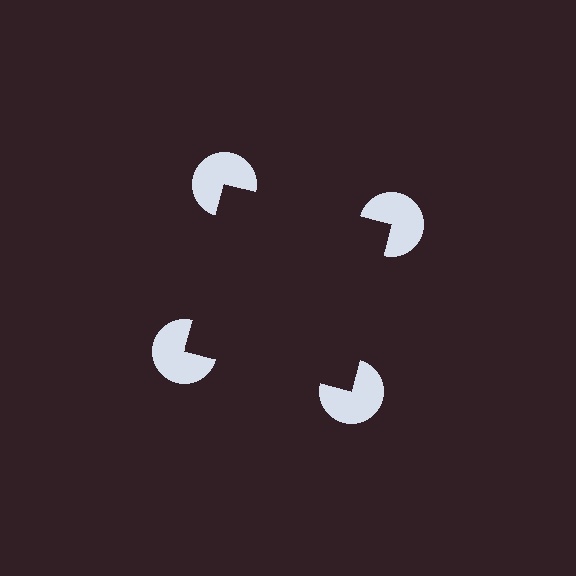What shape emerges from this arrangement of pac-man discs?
An illusory square — its edges are inferred from the aligned wedge cuts in the pac-man discs, not physically drawn.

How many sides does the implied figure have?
4 sides.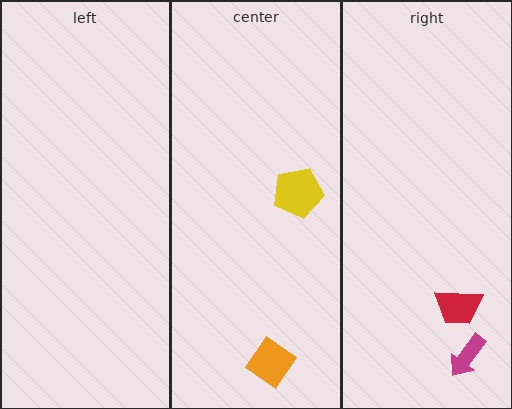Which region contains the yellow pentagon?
The center region.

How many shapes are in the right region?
2.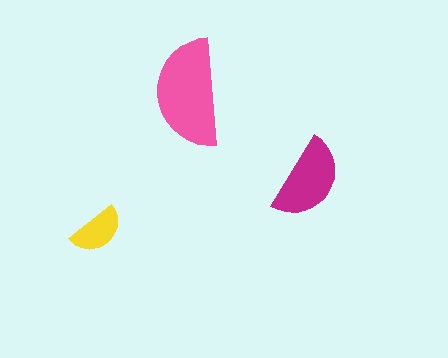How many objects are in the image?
There are 3 objects in the image.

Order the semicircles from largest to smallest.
the pink one, the magenta one, the yellow one.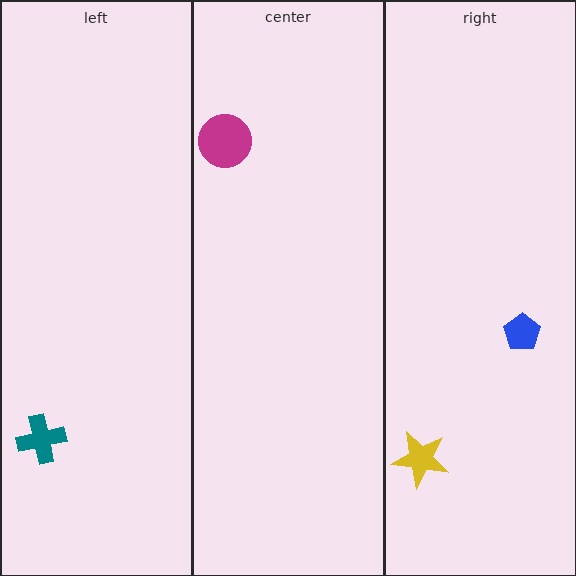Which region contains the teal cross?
The left region.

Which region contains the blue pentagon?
The right region.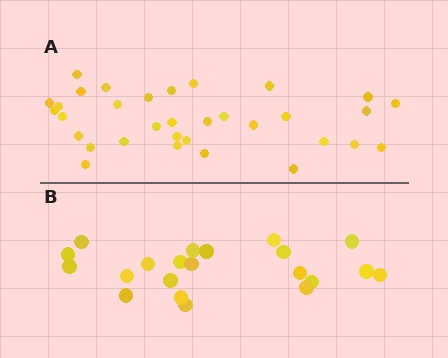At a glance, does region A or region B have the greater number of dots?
Region A (the top region) has more dots.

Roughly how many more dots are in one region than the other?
Region A has roughly 12 or so more dots than region B.